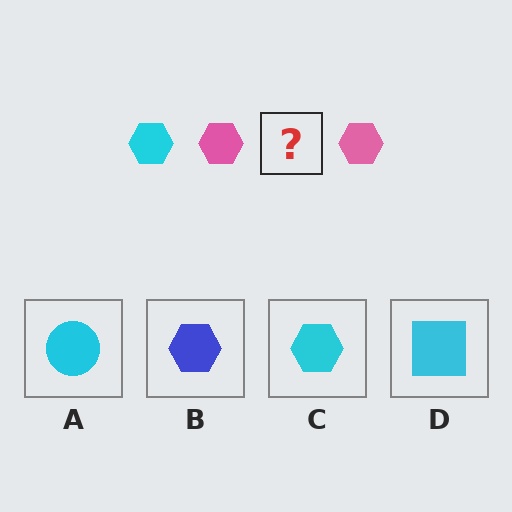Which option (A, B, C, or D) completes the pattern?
C.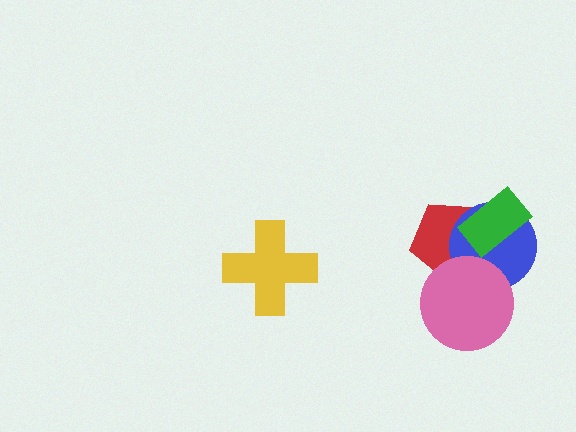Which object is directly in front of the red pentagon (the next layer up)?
The blue circle is directly in front of the red pentagon.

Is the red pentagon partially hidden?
Yes, it is partially covered by another shape.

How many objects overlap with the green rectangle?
3 objects overlap with the green rectangle.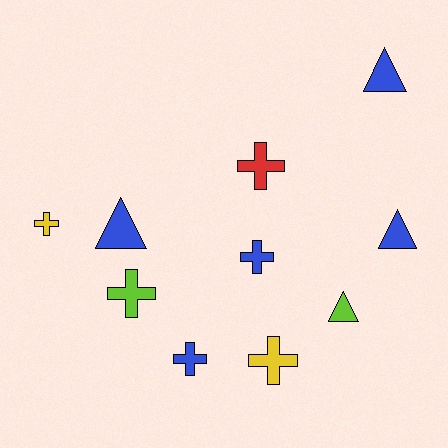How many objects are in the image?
There are 10 objects.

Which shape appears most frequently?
Cross, with 6 objects.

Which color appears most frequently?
Blue, with 5 objects.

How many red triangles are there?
There are no red triangles.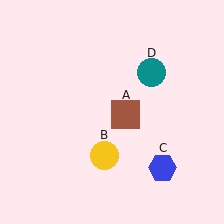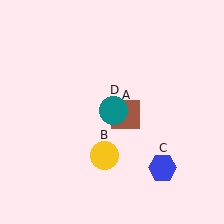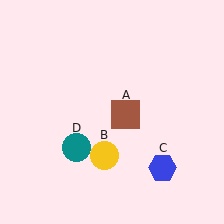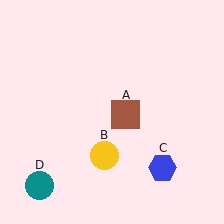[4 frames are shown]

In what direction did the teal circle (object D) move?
The teal circle (object D) moved down and to the left.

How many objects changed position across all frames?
1 object changed position: teal circle (object D).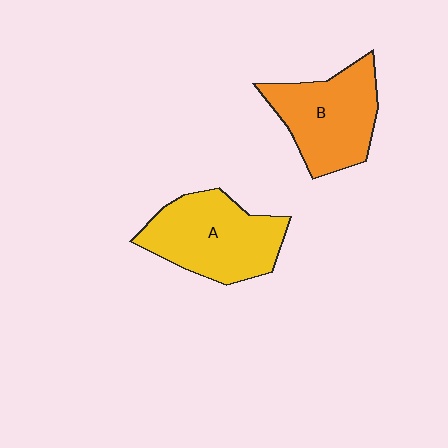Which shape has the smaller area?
Shape B (orange).